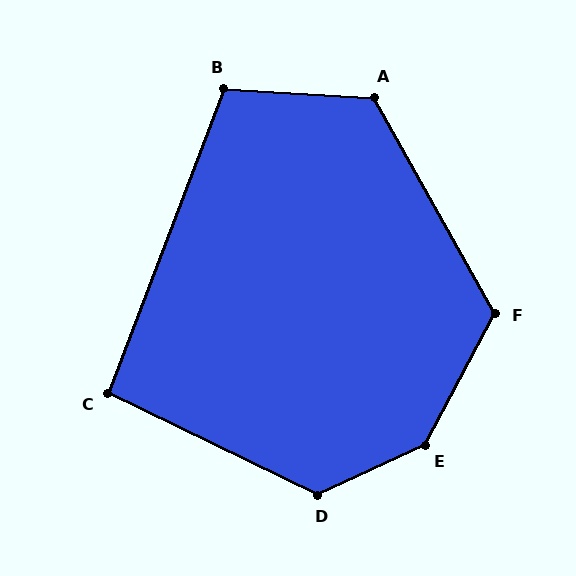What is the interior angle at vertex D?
Approximately 130 degrees (obtuse).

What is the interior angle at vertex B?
Approximately 108 degrees (obtuse).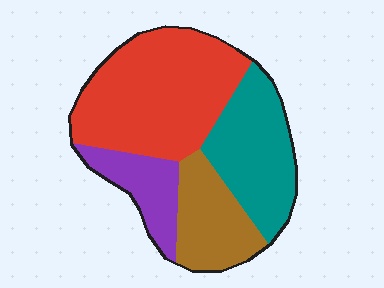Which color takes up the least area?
Purple, at roughly 15%.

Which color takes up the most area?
Red, at roughly 45%.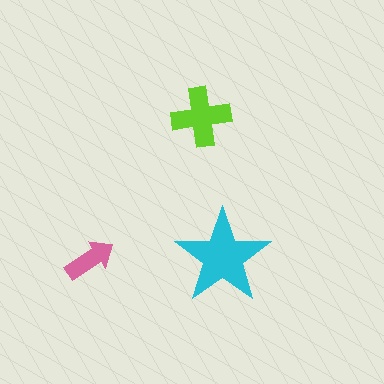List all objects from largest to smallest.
The cyan star, the lime cross, the pink arrow.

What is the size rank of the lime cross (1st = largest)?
2nd.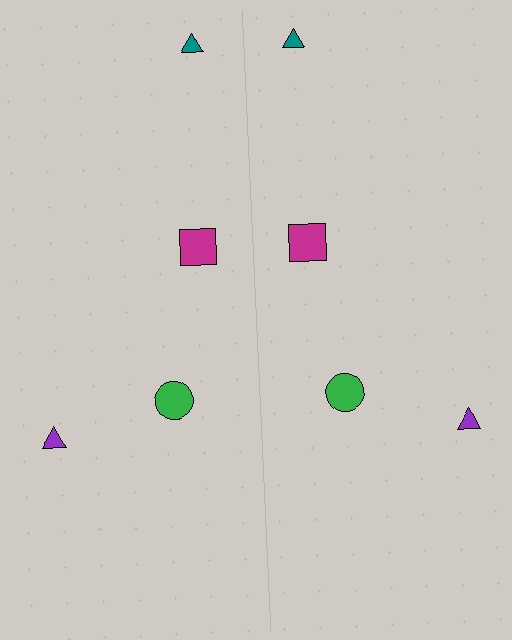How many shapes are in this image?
There are 8 shapes in this image.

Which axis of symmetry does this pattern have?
The pattern has a vertical axis of symmetry running through the center of the image.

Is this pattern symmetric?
Yes, this pattern has bilateral (reflection) symmetry.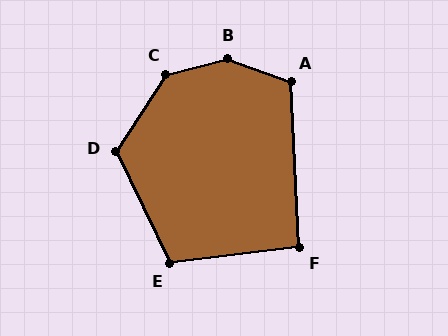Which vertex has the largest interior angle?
B, at approximately 145 degrees.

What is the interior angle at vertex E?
Approximately 109 degrees (obtuse).